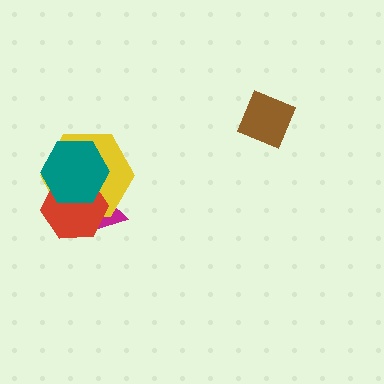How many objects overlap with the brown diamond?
0 objects overlap with the brown diamond.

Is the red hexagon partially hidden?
Yes, it is partially covered by another shape.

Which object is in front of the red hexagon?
The teal hexagon is in front of the red hexagon.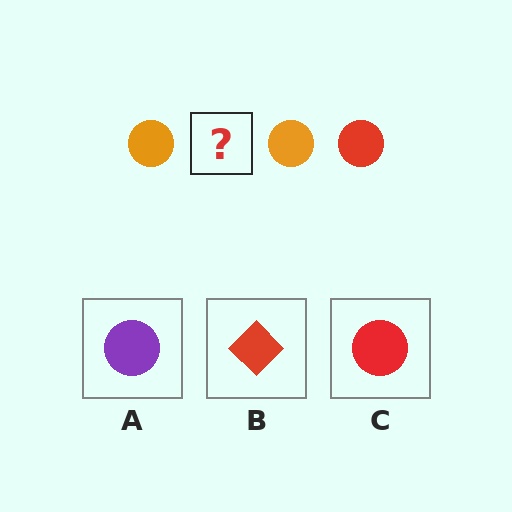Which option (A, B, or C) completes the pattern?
C.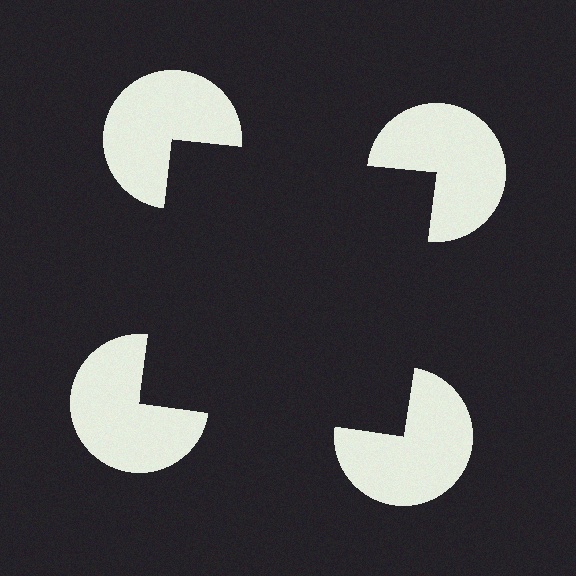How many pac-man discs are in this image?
There are 4 — one at each vertex of the illusory square.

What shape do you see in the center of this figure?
An illusory square — its edges are inferred from the aligned wedge cuts in the pac-man discs, not physically drawn.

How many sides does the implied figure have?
4 sides.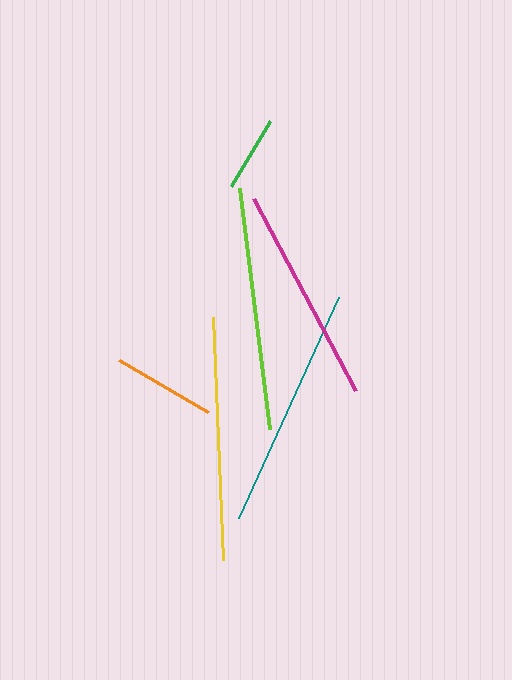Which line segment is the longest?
The yellow line is the longest at approximately 244 pixels.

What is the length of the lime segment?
The lime segment is approximately 243 pixels long.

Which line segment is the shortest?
The green line is the shortest at approximately 76 pixels.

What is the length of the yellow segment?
The yellow segment is approximately 244 pixels long.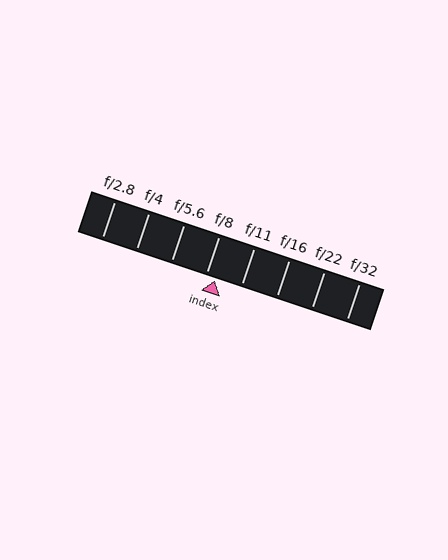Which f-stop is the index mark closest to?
The index mark is closest to f/8.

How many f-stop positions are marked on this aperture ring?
There are 8 f-stop positions marked.